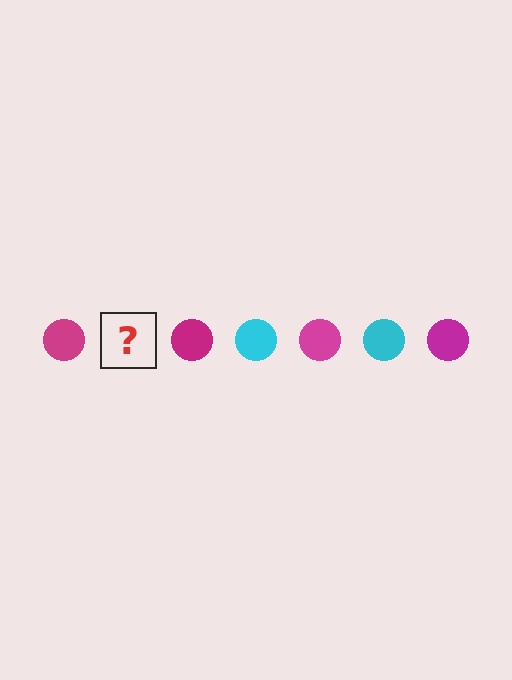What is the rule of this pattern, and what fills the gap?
The rule is that the pattern cycles through magenta, cyan circles. The gap should be filled with a cyan circle.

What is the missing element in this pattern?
The missing element is a cyan circle.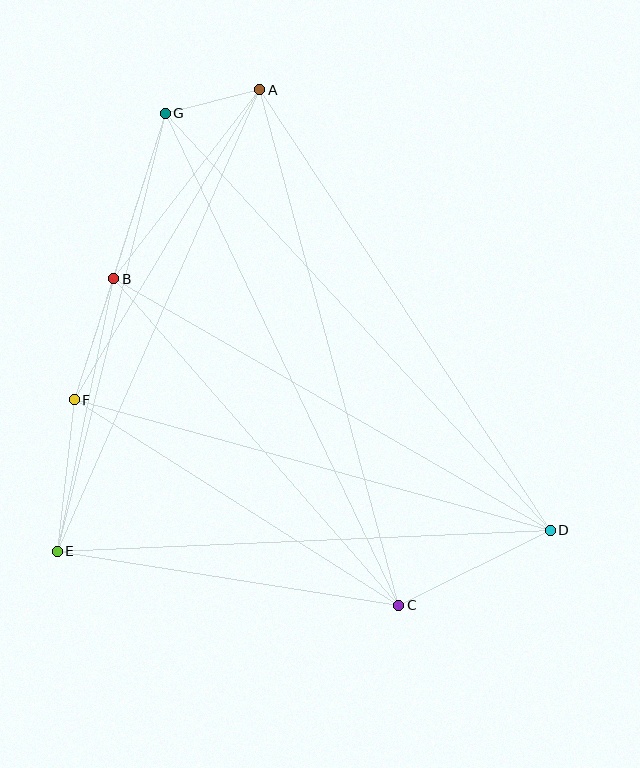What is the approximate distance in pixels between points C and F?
The distance between C and F is approximately 384 pixels.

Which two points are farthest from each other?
Points D and G are farthest from each other.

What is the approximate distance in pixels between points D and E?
The distance between D and E is approximately 494 pixels.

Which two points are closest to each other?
Points A and G are closest to each other.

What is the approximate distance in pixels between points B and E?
The distance between B and E is approximately 278 pixels.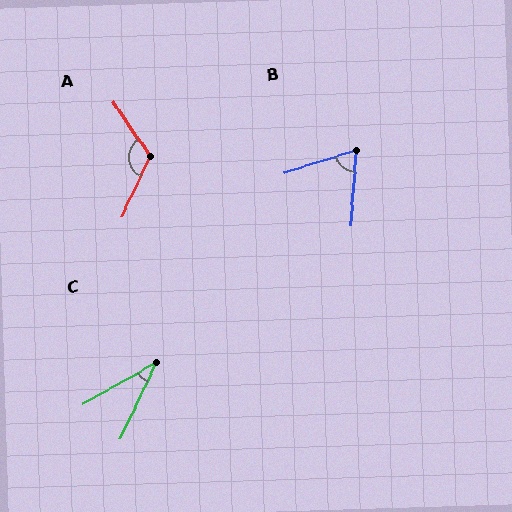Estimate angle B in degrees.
Approximately 69 degrees.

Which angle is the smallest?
C, at approximately 35 degrees.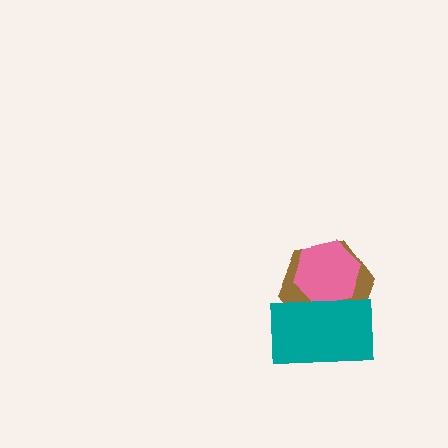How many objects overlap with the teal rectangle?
2 objects overlap with the teal rectangle.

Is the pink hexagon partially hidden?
Yes, it is partially covered by another shape.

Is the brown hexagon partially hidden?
Yes, it is partially covered by another shape.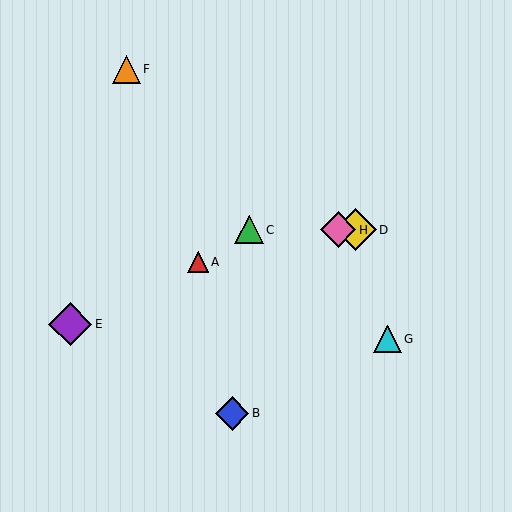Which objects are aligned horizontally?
Objects C, D, H are aligned horizontally.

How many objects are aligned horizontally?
3 objects (C, D, H) are aligned horizontally.